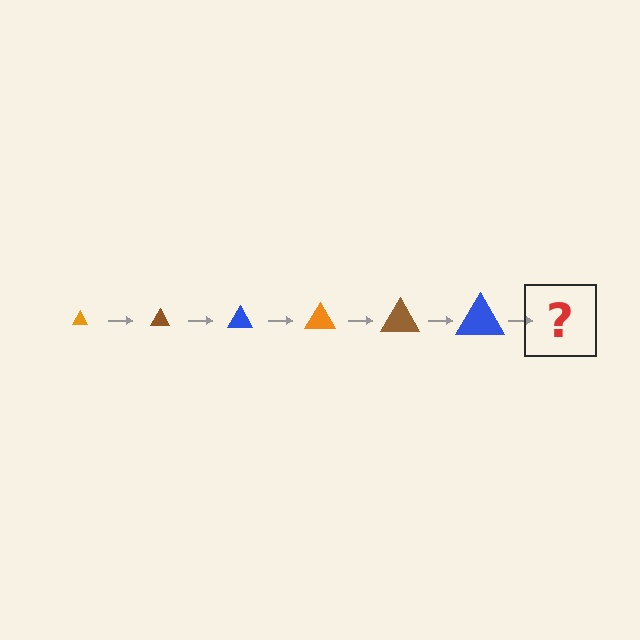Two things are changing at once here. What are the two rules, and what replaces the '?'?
The two rules are that the triangle grows larger each step and the color cycles through orange, brown, and blue. The '?' should be an orange triangle, larger than the previous one.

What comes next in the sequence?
The next element should be an orange triangle, larger than the previous one.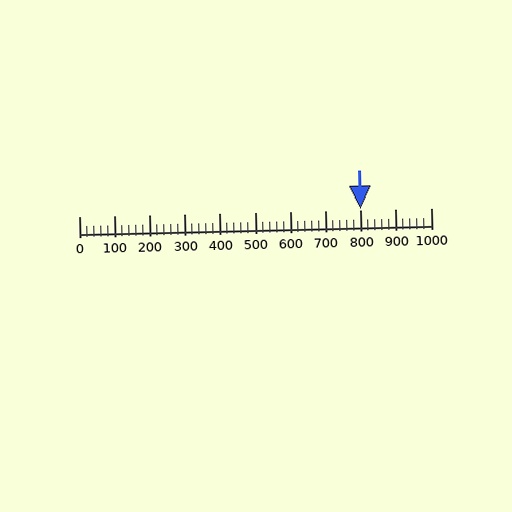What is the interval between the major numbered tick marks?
The major tick marks are spaced 100 units apart.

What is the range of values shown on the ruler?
The ruler shows values from 0 to 1000.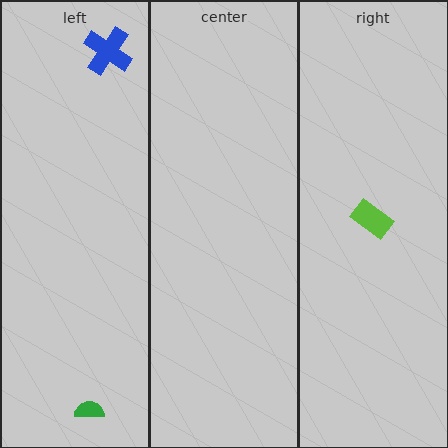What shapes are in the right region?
The lime rectangle.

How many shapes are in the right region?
1.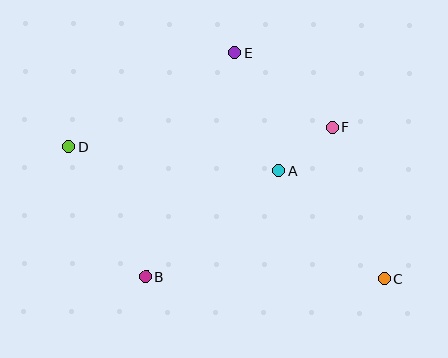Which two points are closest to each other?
Points A and F are closest to each other.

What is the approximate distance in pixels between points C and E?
The distance between C and E is approximately 271 pixels.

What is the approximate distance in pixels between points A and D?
The distance between A and D is approximately 211 pixels.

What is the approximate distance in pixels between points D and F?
The distance between D and F is approximately 264 pixels.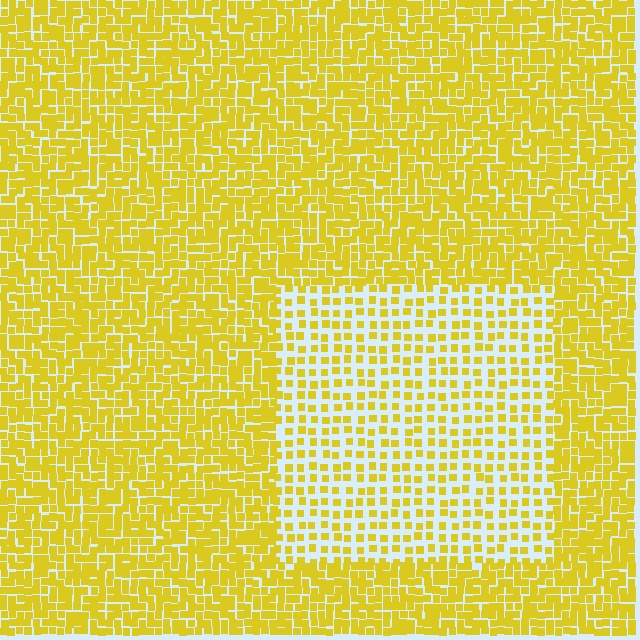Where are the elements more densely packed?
The elements are more densely packed outside the rectangle boundary.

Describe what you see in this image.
The image contains small yellow elements arranged at two different densities. A rectangle-shaped region is visible where the elements are less densely packed than the surrounding area.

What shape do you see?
I see a rectangle.